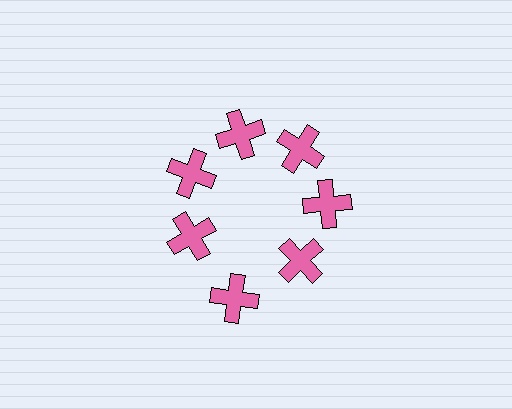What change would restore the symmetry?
The symmetry would be restored by moving it inward, back onto the ring so that all 7 crosses sit at equal angles and equal distance from the center.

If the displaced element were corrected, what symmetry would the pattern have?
It would have 7-fold rotational symmetry — the pattern would map onto itself every 51 degrees.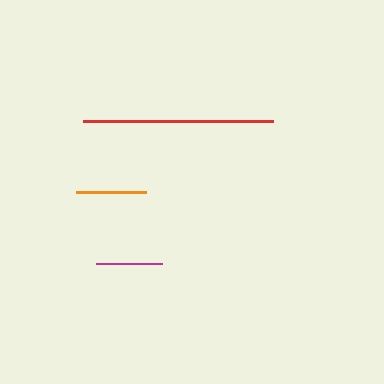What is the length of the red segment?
The red segment is approximately 189 pixels long.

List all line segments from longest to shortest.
From longest to shortest: red, orange, magenta.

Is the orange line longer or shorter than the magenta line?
The orange line is longer than the magenta line.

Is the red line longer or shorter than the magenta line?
The red line is longer than the magenta line.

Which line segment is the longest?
The red line is the longest at approximately 189 pixels.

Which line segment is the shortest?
The magenta line is the shortest at approximately 66 pixels.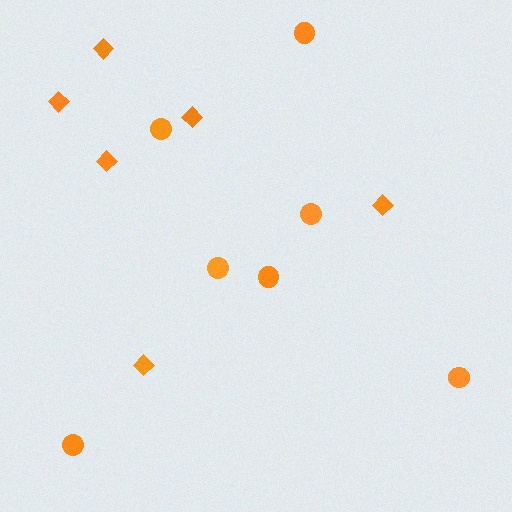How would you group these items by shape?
There are 2 groups: one group of circles (7) and one group of diamonds (6).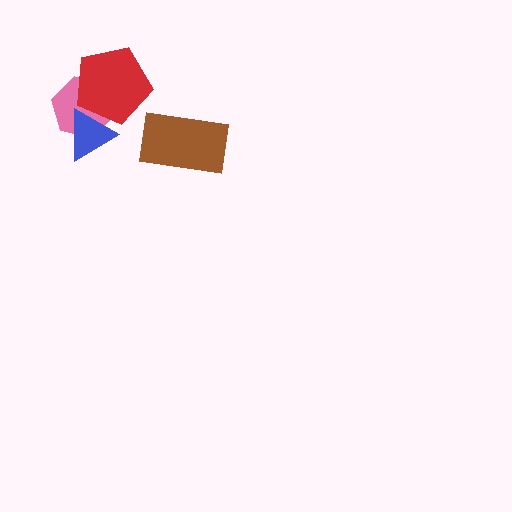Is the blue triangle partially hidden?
No, no other shape covers it.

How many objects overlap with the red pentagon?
2 objects overlap with the red pentagon.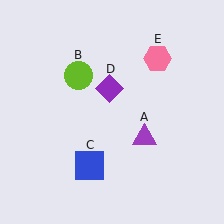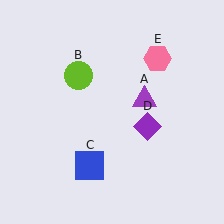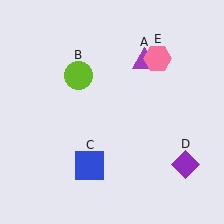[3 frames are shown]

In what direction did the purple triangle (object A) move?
The purple triangle (object A) moved up.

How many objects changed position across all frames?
2 objects changed position: purple triangle (object A), purple diamond (object D).